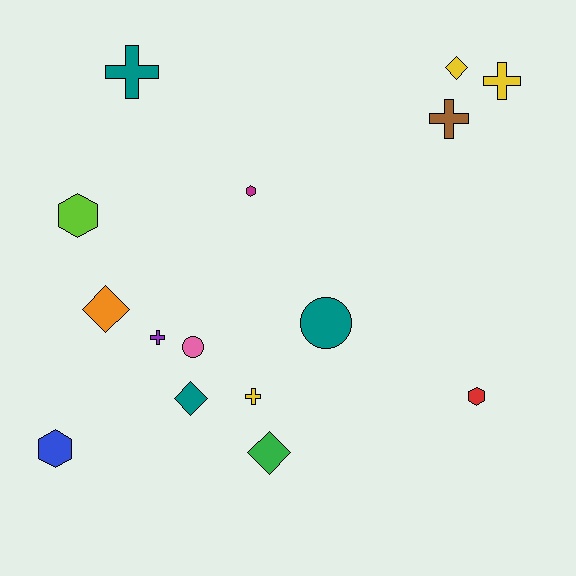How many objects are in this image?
There are 15 objects.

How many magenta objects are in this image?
There is 1 magenta object.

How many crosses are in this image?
There are 5 crosses.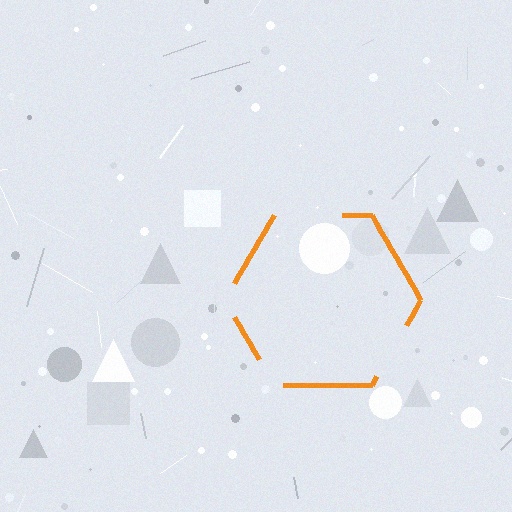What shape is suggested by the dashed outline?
The dashed outline suggests a hexagon.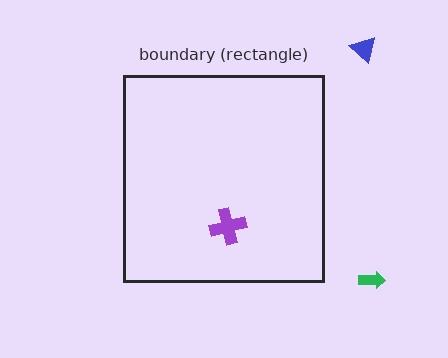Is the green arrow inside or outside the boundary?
Outside.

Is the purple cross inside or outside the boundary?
Inside.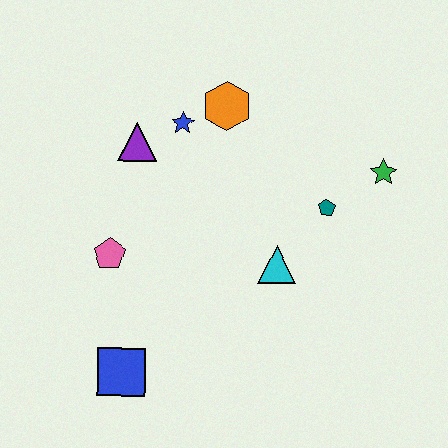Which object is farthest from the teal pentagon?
The blue square is farthest from the teal pentagon.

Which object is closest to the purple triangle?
The blue star is closest to the purple triangle.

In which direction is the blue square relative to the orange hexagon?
The blue square is below the orange hexagon.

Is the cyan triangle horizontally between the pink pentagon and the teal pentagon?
Yes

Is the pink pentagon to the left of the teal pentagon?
Yes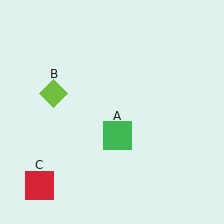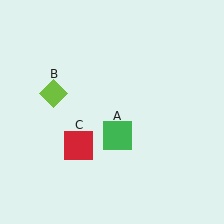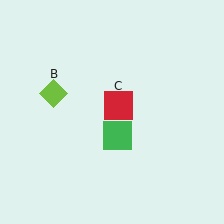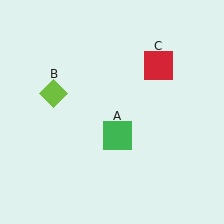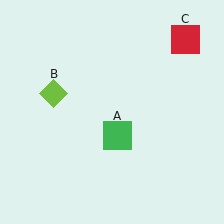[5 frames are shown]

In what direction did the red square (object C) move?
The red square (object C) moved up and to the right.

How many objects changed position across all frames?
1 object changed position: red square (object C).